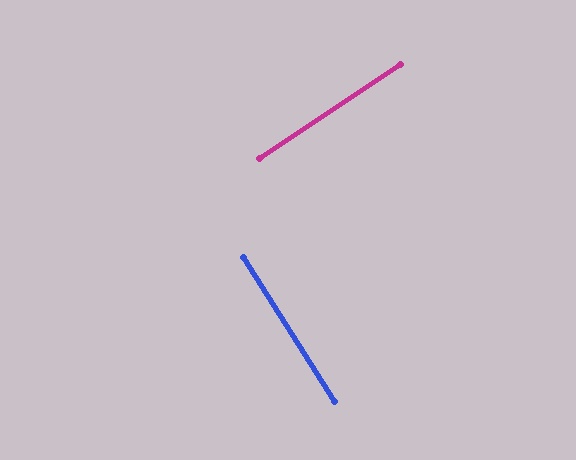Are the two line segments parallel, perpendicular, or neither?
Perpendicular — they meet at approximately 89°.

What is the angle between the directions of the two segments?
Approximately 89 degrees.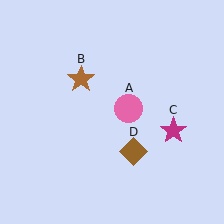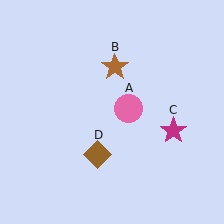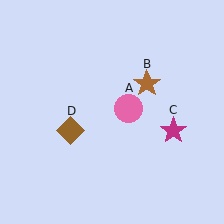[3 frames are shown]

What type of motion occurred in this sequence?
The brown star (object B), brown diamond (object D) rotated clockwise around the center of the scene.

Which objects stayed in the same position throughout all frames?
Pink circle (object A) and magenta star (object C) remained stationary.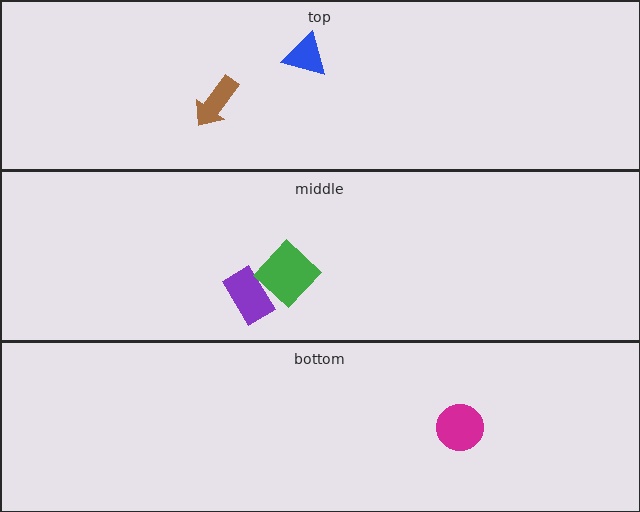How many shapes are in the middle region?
2.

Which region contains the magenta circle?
The bottom region.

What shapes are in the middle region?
The purple rectangle, the green diamond.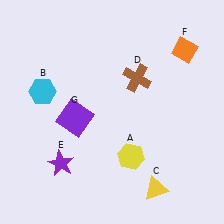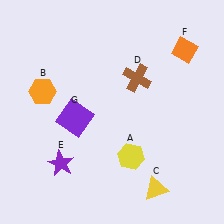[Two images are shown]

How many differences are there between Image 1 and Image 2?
There is 1 difference between the two images.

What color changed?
The hexagon (B) changed from cyan in Image 1 to orange in Image 2.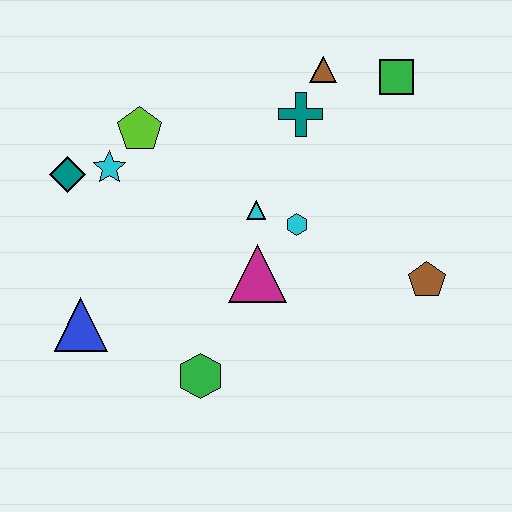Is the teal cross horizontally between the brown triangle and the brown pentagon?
No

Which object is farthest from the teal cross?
The blue triangle is farthest from the teal cross.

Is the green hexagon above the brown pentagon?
No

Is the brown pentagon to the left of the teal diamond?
No